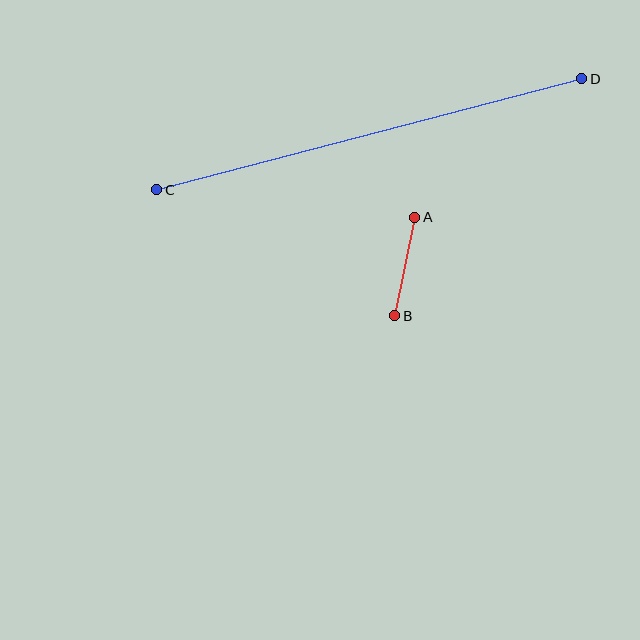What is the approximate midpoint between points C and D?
The midpoint is at approximately (369, 134) pixels.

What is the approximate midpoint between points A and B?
The midpoint is at approximately (405, 266) pixels.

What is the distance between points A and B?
The distance is approximately 100 pixels.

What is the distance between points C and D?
The distance is approximately 439 pixels.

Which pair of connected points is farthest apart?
Points C and D are farthest apart.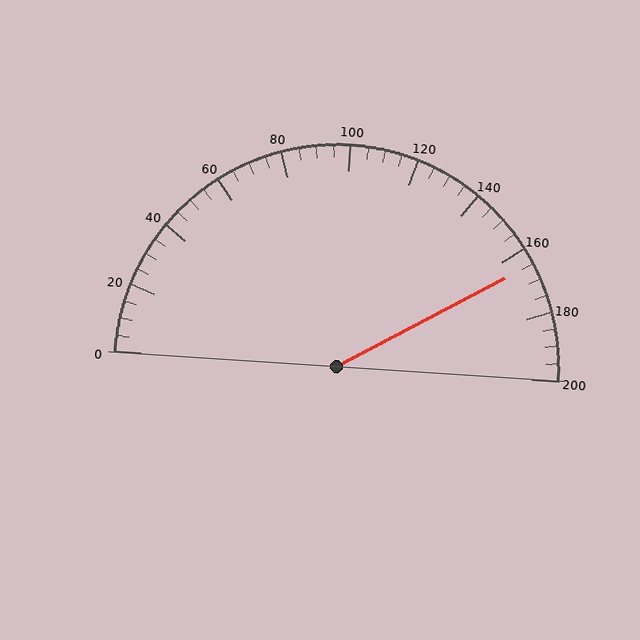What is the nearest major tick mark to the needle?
The nearest major tick mark is 160.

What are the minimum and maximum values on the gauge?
The gauge ranges from 0 to 200.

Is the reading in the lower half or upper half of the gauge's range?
The reading is in the upper half of the range (0 to 200).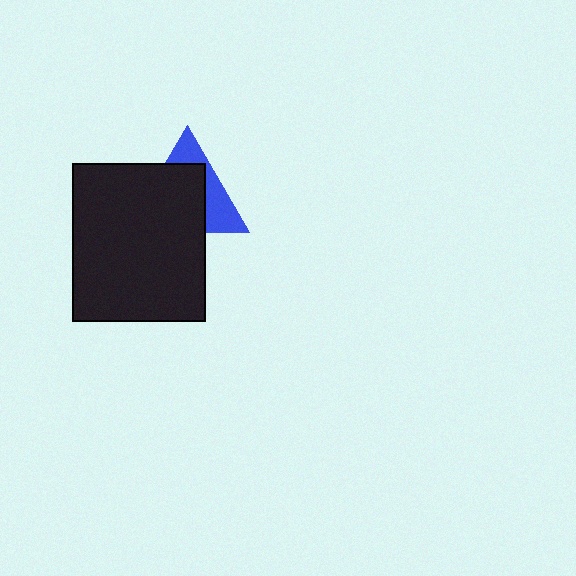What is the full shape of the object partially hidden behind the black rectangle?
The partially hidden object is a blue triangle.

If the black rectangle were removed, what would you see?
You would see the complete blue triangle.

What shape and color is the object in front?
The object in front is a black rectangle.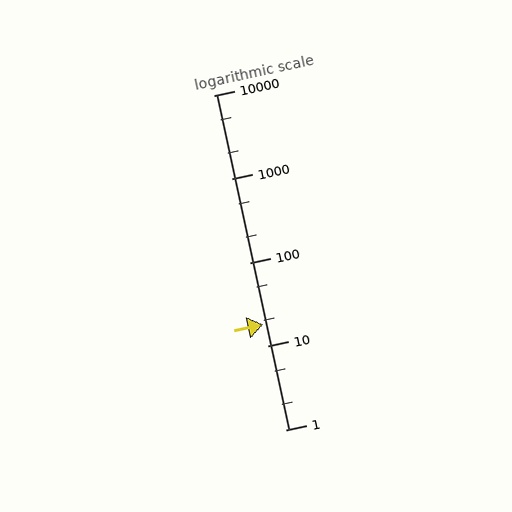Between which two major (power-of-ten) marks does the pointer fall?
The pointer is between 10 and 100.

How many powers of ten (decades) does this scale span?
The scale spans 4 decades, from 1 to 10000.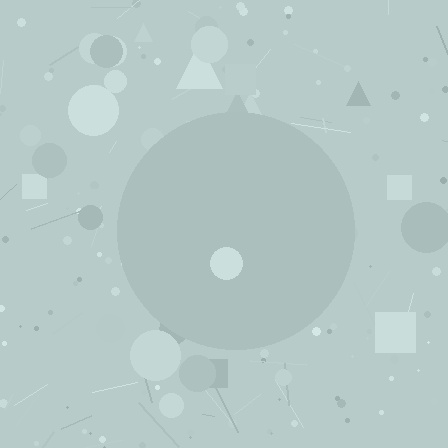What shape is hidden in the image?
A circle is hidden in the image.